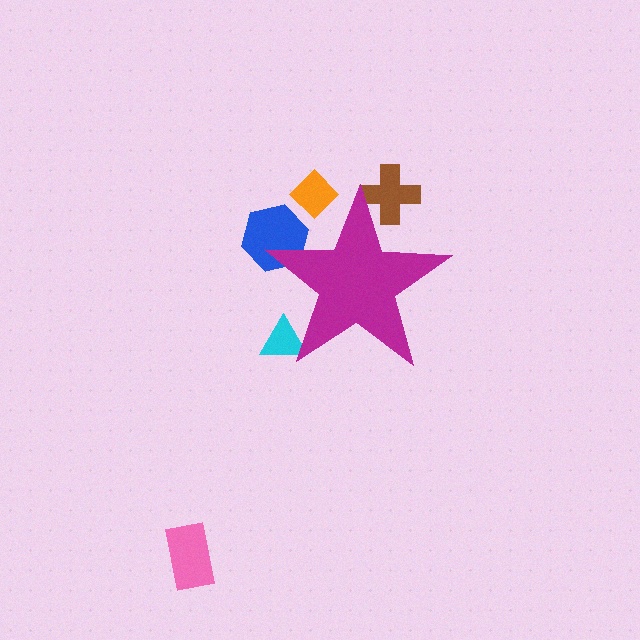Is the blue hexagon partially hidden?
Yes, the blue hexagon is partially hidden behind the magenta star.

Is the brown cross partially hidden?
Yes, the brown cross is partially hidden behind the magenta star.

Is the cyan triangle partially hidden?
Yes, the cyan triangle is partially hidden behind the magenta star.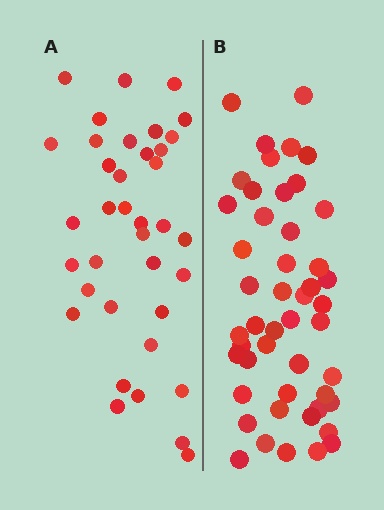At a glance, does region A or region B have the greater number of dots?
Region B (the right region) has more dots.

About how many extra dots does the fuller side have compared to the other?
Region B has roughly 12 or so more dots than region A.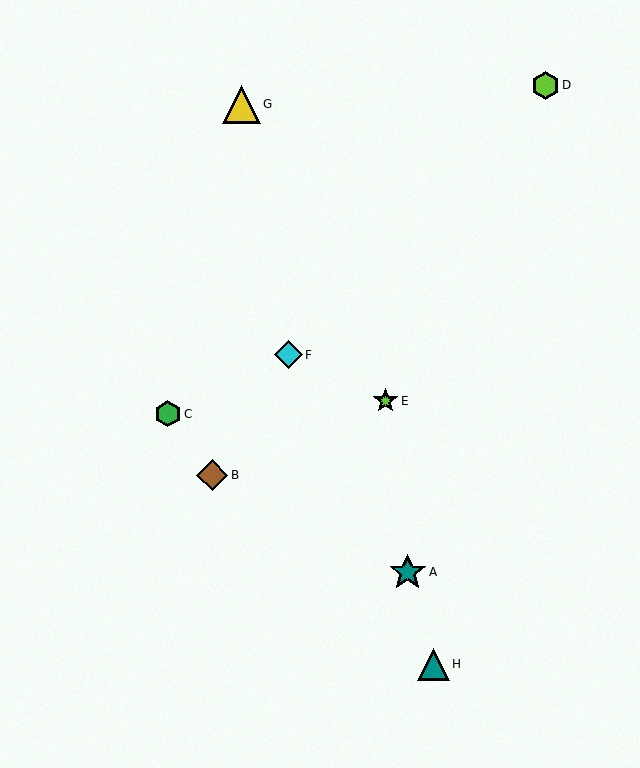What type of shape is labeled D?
Shape D is a lime hexagon.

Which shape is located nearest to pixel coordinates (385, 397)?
The lime star (labeled E) at (386, 401) is nearest to that location.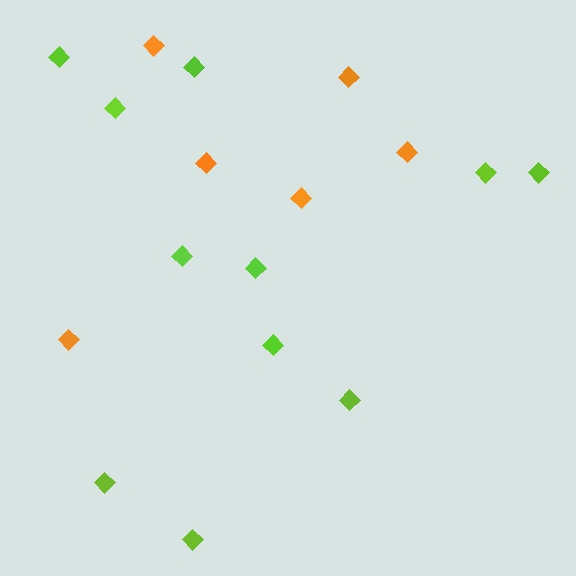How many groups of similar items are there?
There are 2 groups: one group of lime diamonds (11) and one group of orange diamonds (6).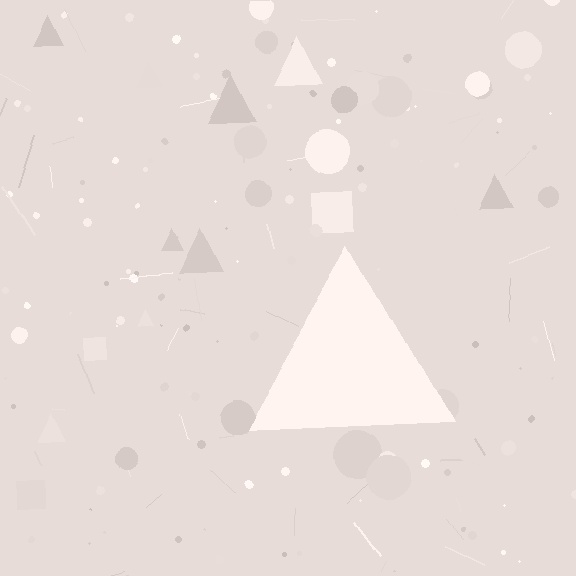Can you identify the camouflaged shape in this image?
The camouflaged shape is a triangle.